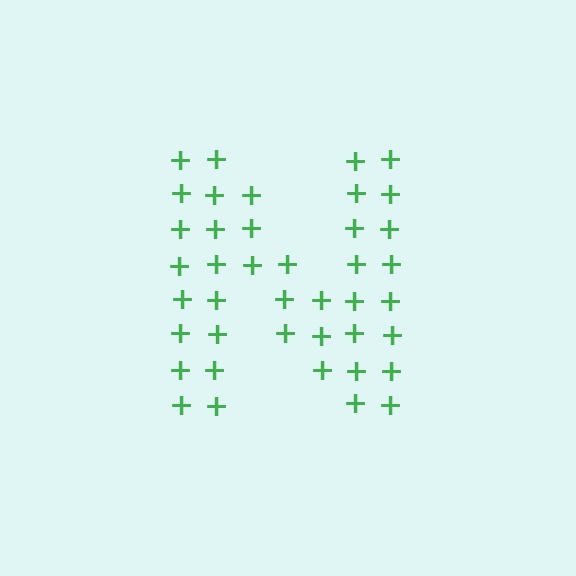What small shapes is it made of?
It is made of small plus signs.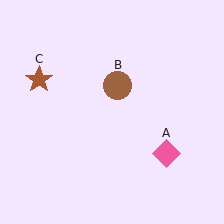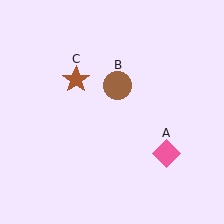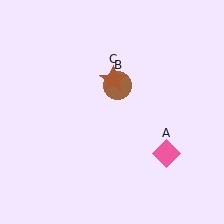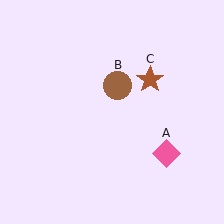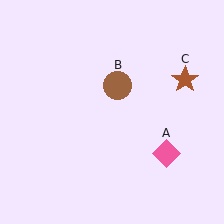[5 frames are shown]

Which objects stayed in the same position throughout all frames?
Pink diamond (object A) and brown circle (object B) remained stationary.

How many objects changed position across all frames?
1 object changed position: brown star (object C).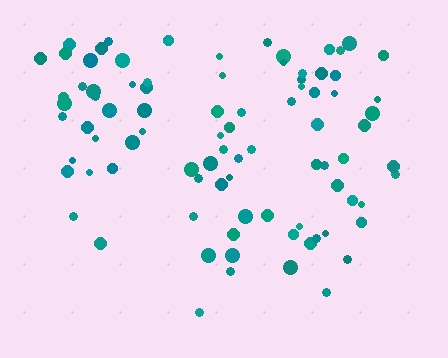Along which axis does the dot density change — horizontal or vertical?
Vertical.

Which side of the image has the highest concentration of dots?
The top.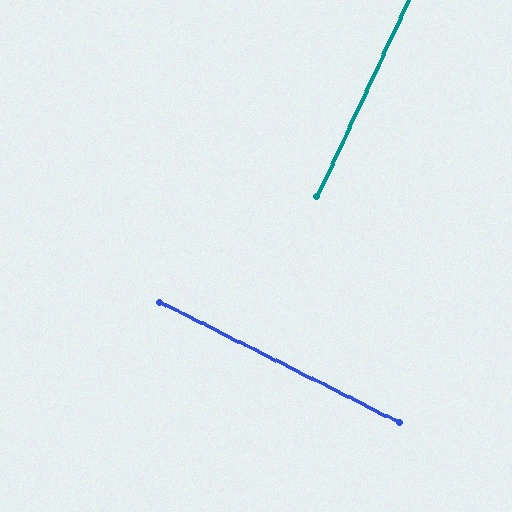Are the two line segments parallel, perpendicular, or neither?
Perpendicular — they meet at approximately 88°.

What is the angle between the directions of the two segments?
Approximately 88 degrees.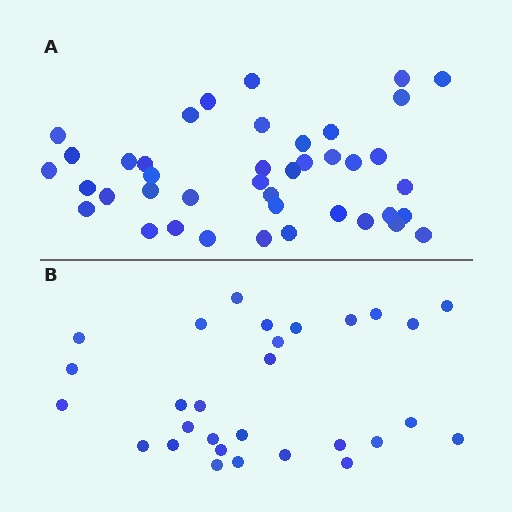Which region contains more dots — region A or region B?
Region A (the top region) has more dots.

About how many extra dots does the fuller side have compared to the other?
Region A has roughly 12 or so more dots than region B.